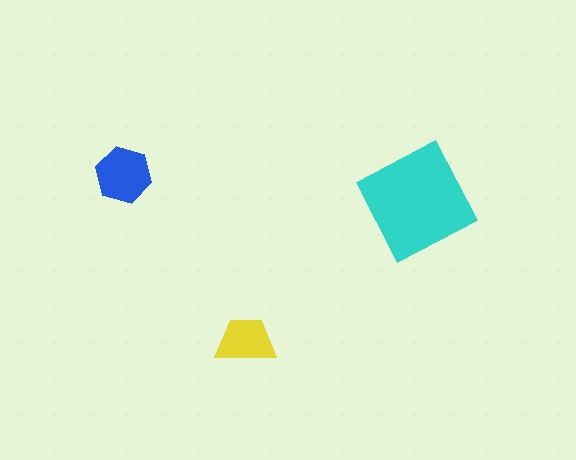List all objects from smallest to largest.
The yellow trapezoid, the blue hexagon, the cyan square.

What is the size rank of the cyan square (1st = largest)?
1st.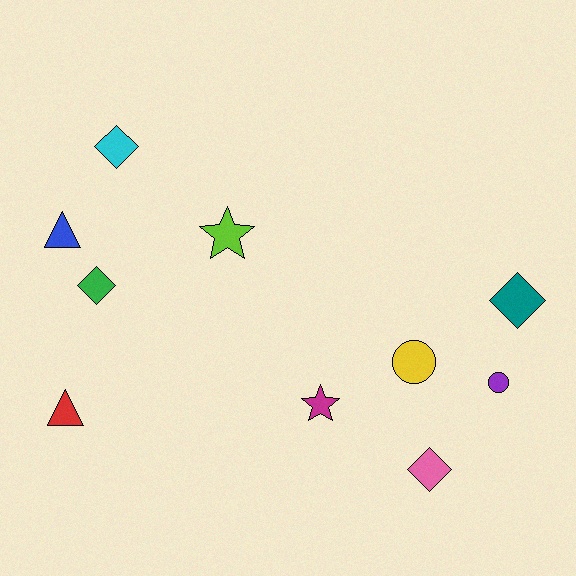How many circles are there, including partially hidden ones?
There are 2 circles.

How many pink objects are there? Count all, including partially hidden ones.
There is 1 pink object.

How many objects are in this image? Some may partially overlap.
There are 10 objects.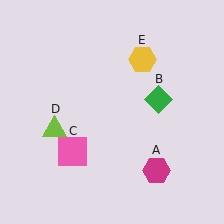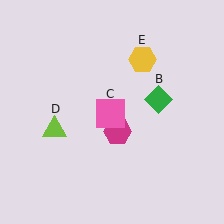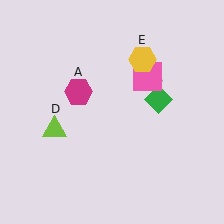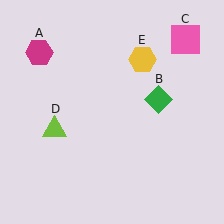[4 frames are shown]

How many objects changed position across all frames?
2 objects changed position: magenta hexagon (object A), pink square (object C).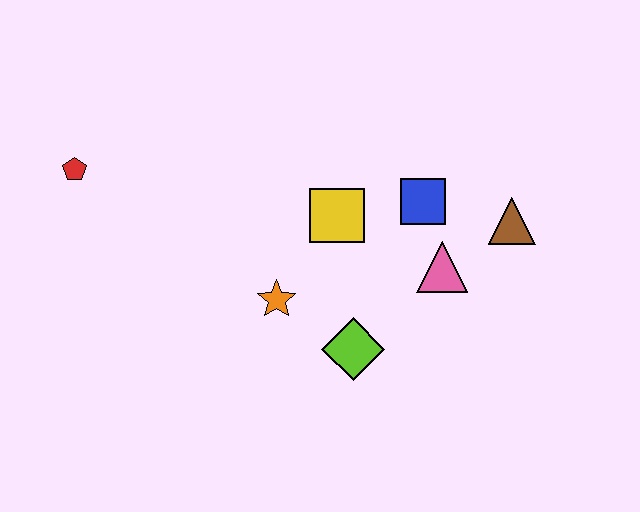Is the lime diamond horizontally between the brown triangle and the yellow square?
Yes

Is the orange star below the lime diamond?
No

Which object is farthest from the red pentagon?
The brown triangle is farthest from the red pentagon.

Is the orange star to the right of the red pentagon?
Yes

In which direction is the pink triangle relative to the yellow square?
The pink triangle is to the right of the yellow square.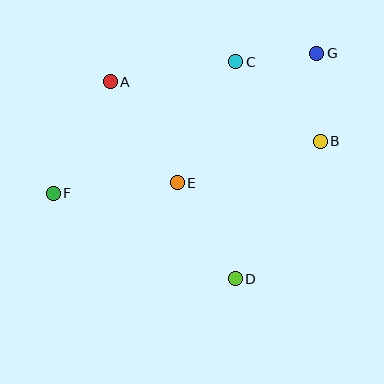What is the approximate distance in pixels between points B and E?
The distance between B and E is approximately 149 pixels.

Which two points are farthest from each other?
Points F and G are farthest from each other.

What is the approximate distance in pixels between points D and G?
The distance between D and G is approximately 240 pixels.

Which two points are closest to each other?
Points C and G are closest to each other.